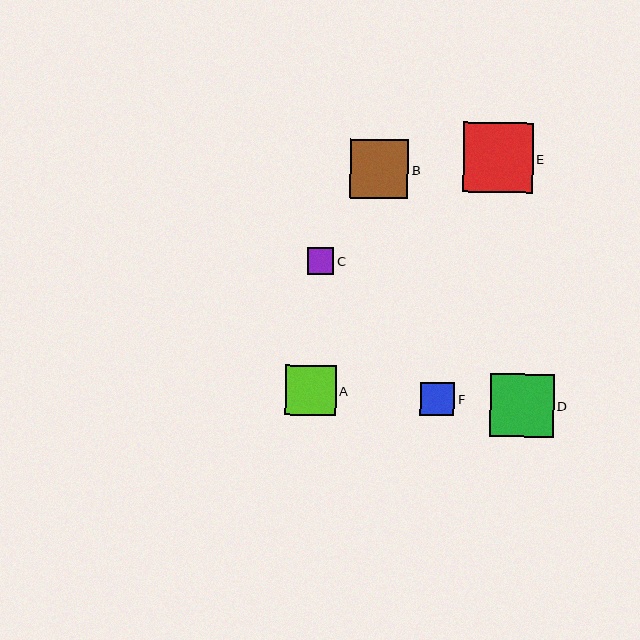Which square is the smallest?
Square C is the smallest with a size of approximately 27 pixels.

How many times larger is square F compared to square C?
Square F is approximately 1.3 times the size of square C.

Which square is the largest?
Square E is the largest with a size of approximately 70 pixels.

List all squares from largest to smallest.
From largest to smallest: E, D, B, A, F, C.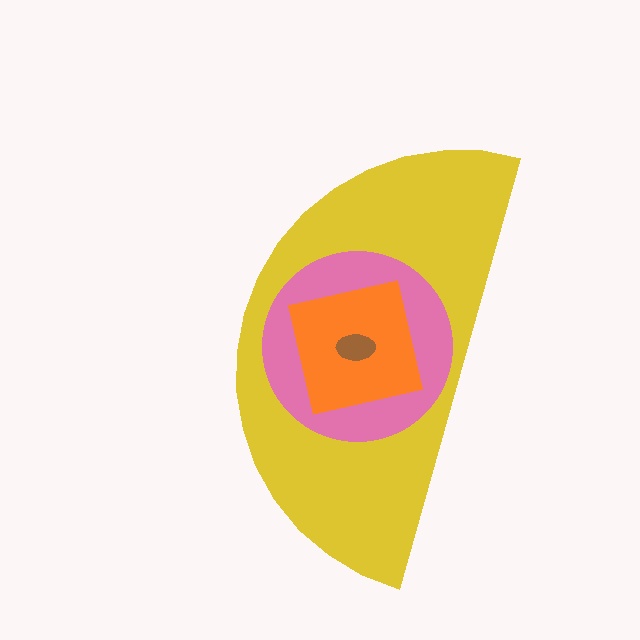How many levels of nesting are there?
4.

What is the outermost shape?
The yellow semicircle.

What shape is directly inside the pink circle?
The orange square.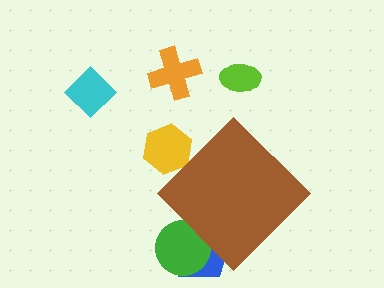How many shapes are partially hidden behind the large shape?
3 shapes are partially hidden.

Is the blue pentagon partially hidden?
Yes, the blue pentagon is partially hidden behind the brown diamond.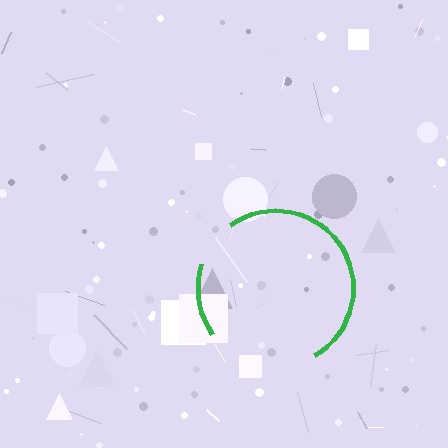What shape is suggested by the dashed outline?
The dashed outline suggests a circle.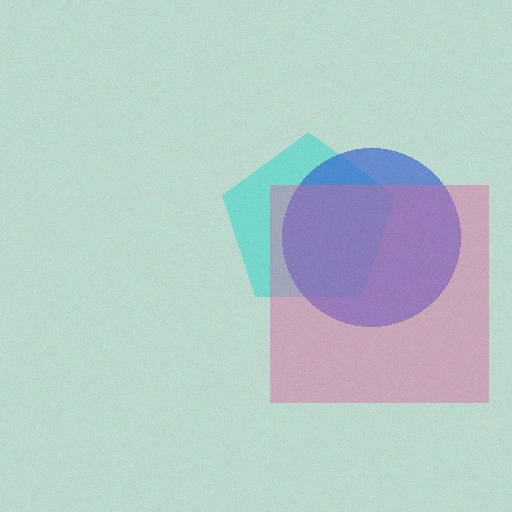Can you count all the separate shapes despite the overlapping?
Yes, there are 3 separate shapes.